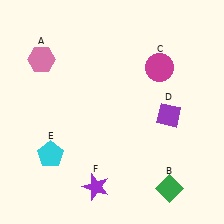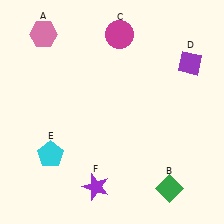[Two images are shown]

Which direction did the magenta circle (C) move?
The magenta circle (C) moved left.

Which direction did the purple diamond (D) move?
The purple diamond (D) moved up.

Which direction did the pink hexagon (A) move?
The pink hexagon (A) moved up.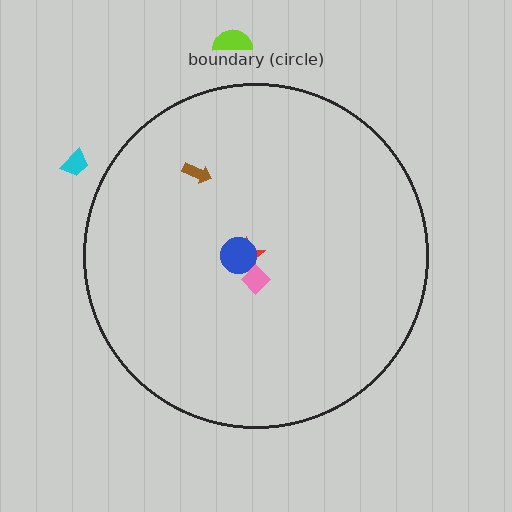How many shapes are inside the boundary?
4 inside, 2 outside.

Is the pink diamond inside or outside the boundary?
Inside.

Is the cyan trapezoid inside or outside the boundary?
Outside.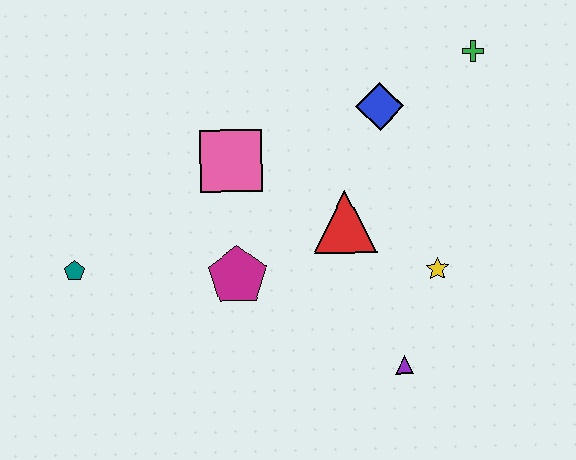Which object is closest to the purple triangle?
The yellow star is closest to the purple triangle.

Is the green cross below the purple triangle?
No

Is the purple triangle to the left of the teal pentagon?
No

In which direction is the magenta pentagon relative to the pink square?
The magenta pentagon is below the pink square.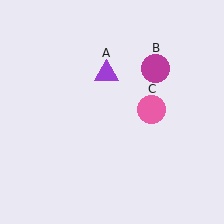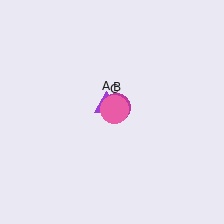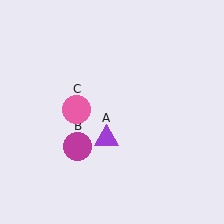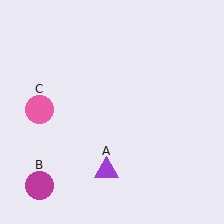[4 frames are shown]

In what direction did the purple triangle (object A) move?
The purple triangle (object A) moved down.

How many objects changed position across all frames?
3 objects changed position: purple triangle (object A), magenta circle (object B), pink circle (object C).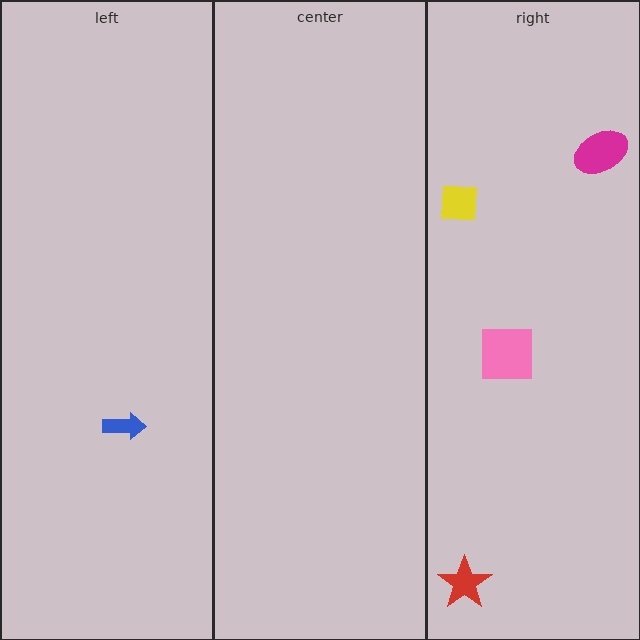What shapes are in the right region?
The yellow square, the magenta ellipse, the red star, the pink square.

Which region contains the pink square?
The right region.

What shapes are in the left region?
The blue arrow.